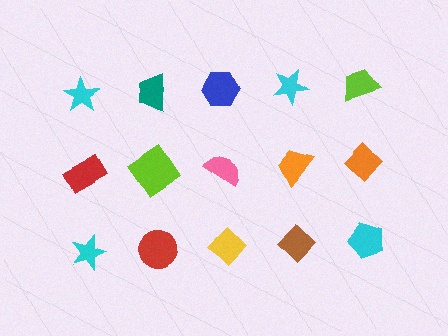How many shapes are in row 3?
5 shapes.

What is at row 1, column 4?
A cyan star.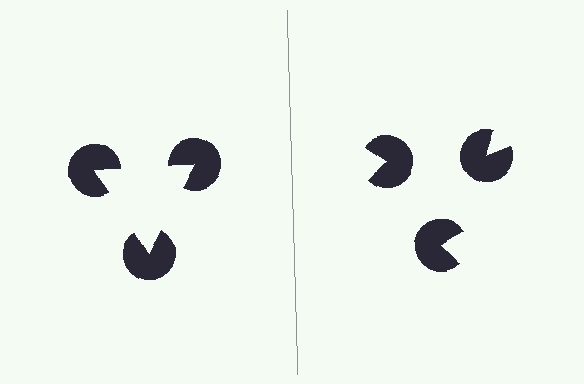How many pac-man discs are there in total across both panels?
6 — 3 on each side.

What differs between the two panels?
The pac-man discs are positioned identically on both sides; only the wedge orientations differ. On the left they align to a triangle; on the right they are misaligned.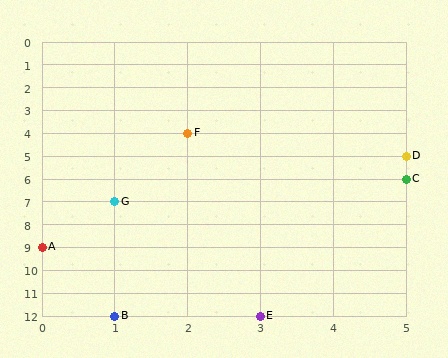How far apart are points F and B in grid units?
Points F and B are 1 column and 8 rows apart (about 8.1 grid units diagonally).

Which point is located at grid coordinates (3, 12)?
Point E is at (3, 12).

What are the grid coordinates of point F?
Point F is at grid coordinates (2, 4).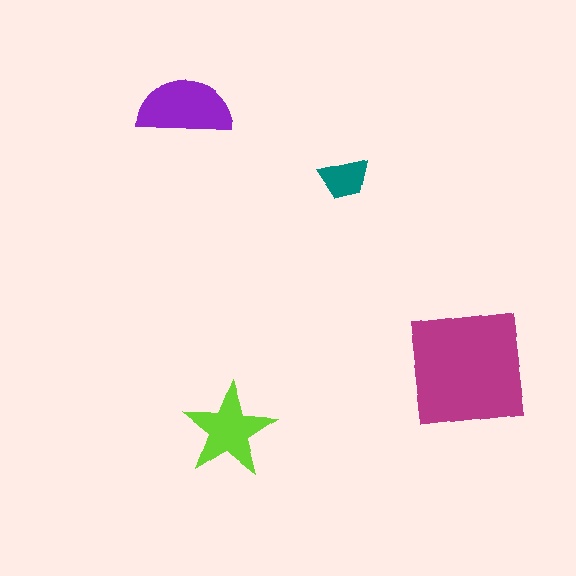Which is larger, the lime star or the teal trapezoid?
The lime star.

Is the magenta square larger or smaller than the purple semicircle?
Larger.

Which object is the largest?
The magenta square.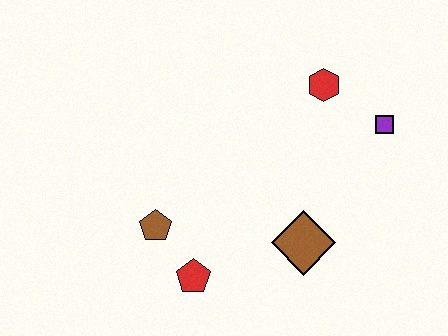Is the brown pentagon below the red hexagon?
Yes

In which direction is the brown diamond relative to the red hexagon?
The brown diamond is below the red hexagon.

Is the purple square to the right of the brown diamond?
Yes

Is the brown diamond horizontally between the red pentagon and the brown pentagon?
No